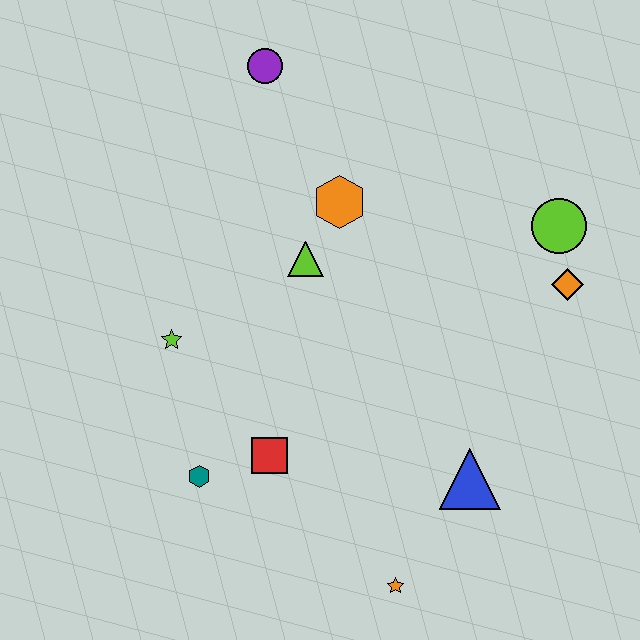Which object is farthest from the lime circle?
The teal hexagon is farthest from the lime circle.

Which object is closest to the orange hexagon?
The lime triangle is closest to the orange hexagon.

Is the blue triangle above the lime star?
No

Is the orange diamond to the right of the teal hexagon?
Yes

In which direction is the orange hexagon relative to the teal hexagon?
The orange hexagon is above the teal hexagon.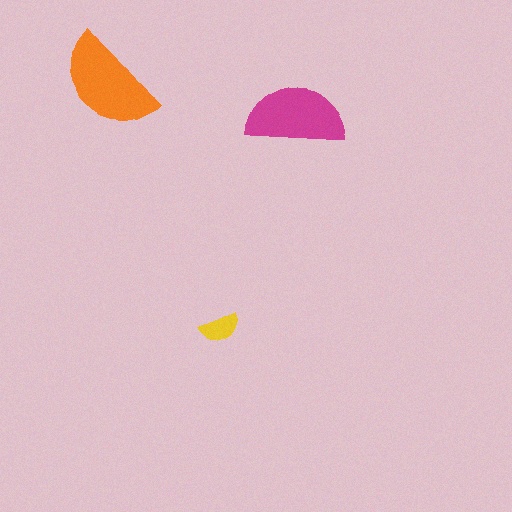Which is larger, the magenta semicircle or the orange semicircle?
The orange one.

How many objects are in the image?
There are 3 objects in the image.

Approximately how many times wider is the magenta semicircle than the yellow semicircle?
About 2.5 times wider.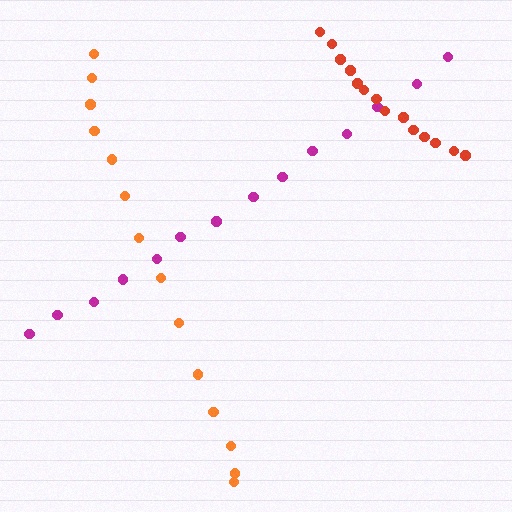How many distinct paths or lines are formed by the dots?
There are 3 distinct paths.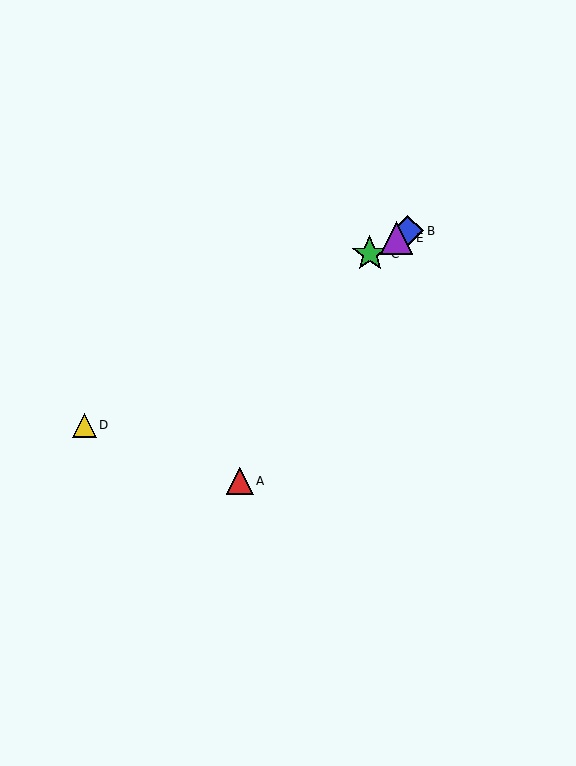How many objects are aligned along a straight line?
4 objects (B, C, D, E) are aligned along a straight line.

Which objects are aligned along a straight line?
Objects B, C, D, E are aligned along a straight line.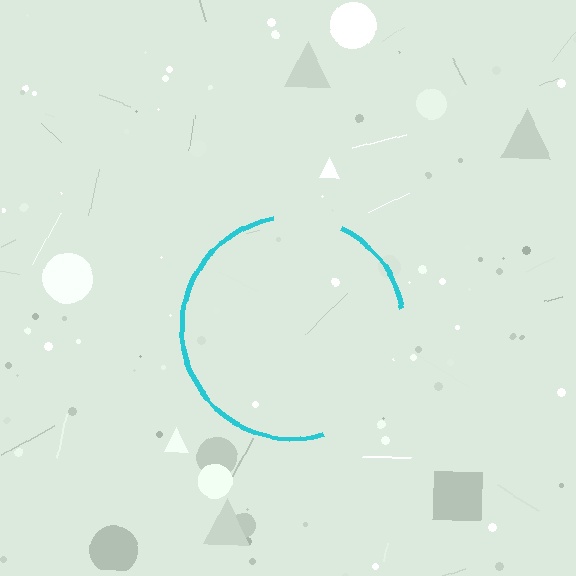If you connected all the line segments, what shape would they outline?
They would outline a circle.